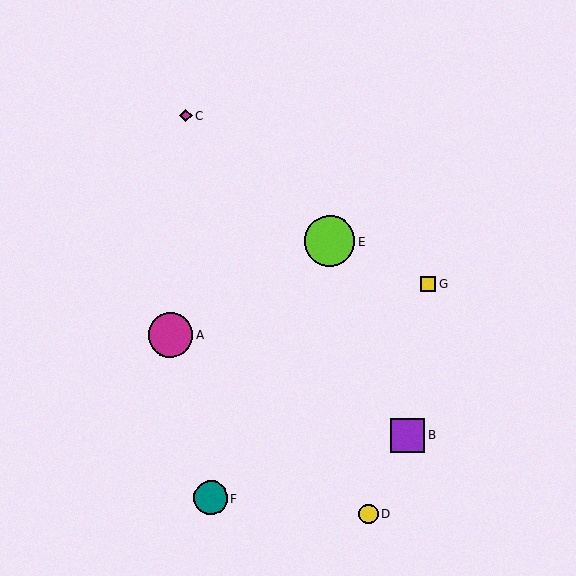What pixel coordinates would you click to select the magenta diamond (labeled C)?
Click at (186, 116) to select the magenta diamond C.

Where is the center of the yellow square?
The center of the yellow square is at (428, 284).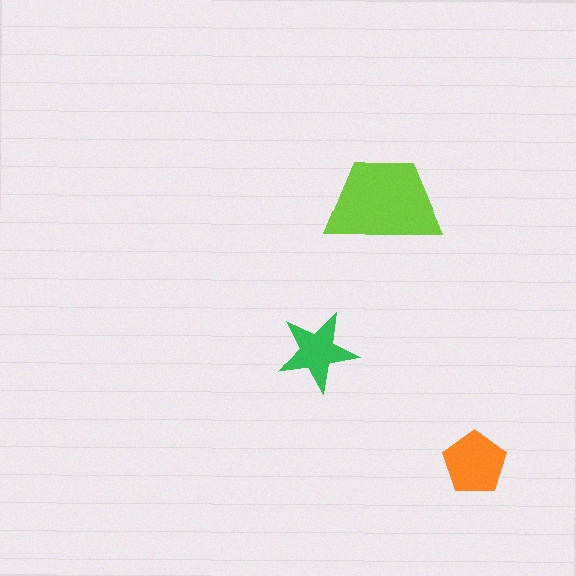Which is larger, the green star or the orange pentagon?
The orange pentagon.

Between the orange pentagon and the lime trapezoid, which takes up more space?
The lime trapezoid.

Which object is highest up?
The lime trapezoid is topmost.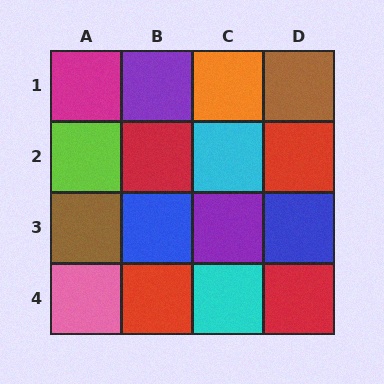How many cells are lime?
1 cell is lime.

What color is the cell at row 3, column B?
Blue.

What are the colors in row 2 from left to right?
Lime, red, cyan, red.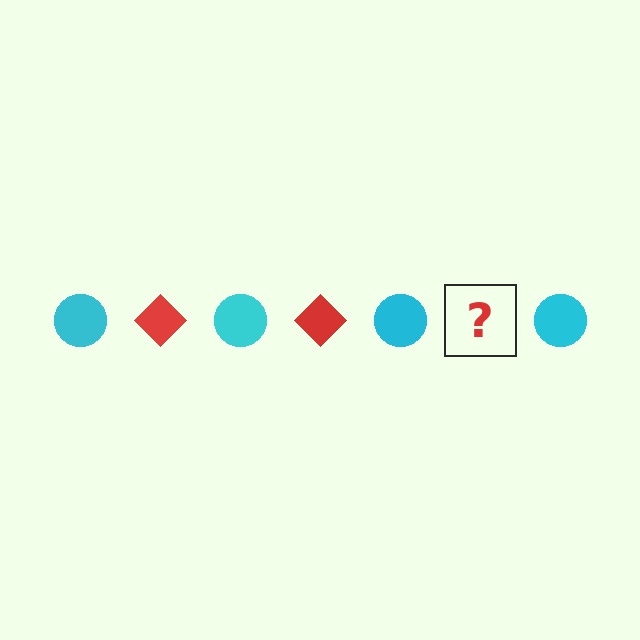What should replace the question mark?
The question mark should be replaced with a red diamond.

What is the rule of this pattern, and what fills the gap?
The rule is that the pattern alternates between cyan circle and red diamond. The gap should be filled with a red diamond.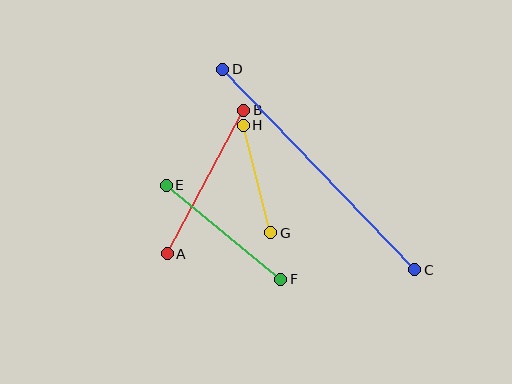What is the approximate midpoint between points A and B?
The midpoint is at approximately (206, 182) pixels.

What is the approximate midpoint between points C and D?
The midpoint is at approximately (319, 169) pixels.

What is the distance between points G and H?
The distance is approximately 111 pixels.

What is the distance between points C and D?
The distance is approximately 278 pixels.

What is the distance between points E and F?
The distance is approximately 148 pixels.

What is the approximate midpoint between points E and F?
The midpoint is at approximately (224, 232) pixels.